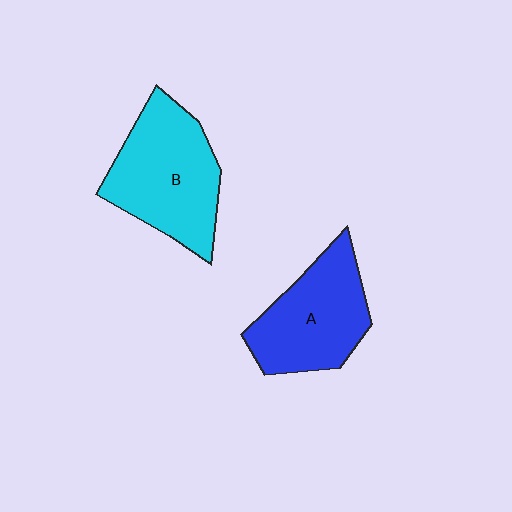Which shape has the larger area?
Shape B (cyan).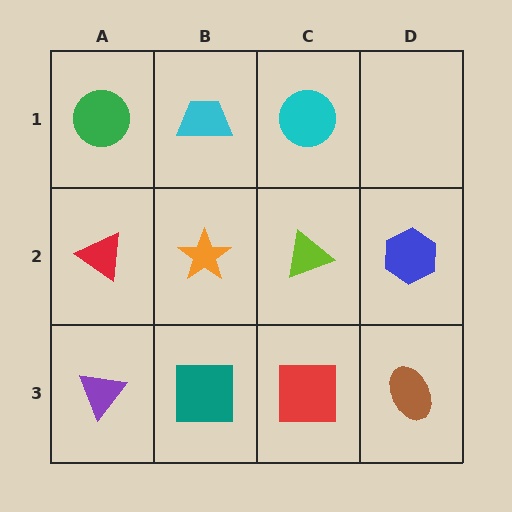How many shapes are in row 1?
3 shapes.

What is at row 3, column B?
A teal square.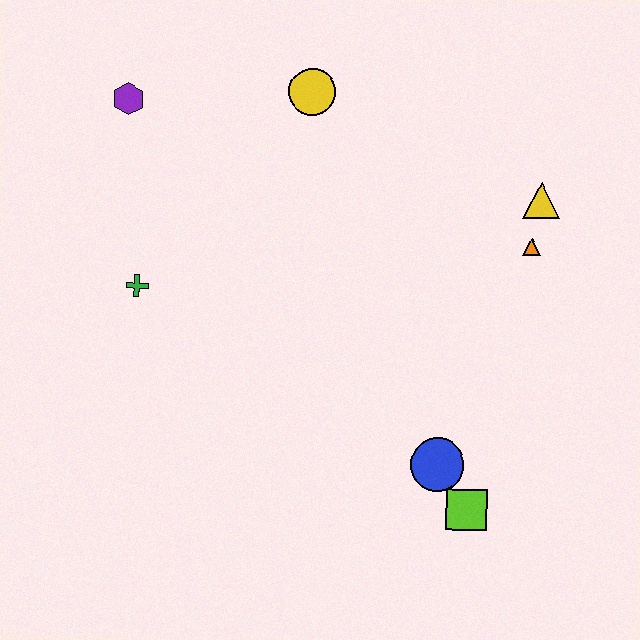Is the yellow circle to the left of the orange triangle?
Yes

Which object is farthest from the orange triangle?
The purple hexagon is farthest from the orange triangle.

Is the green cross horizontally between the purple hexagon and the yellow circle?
Yes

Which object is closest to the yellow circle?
The purple hexagon is closest to the yellow circle.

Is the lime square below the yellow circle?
Yes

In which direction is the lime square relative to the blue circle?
The lime square is below the blue circle.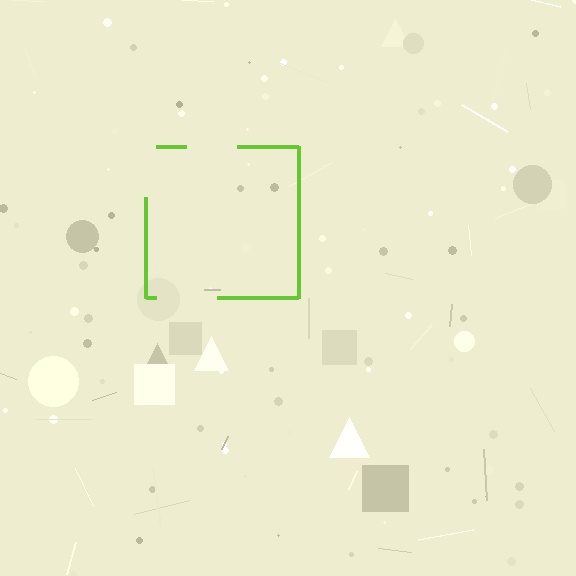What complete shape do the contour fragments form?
The contour fragments form a square.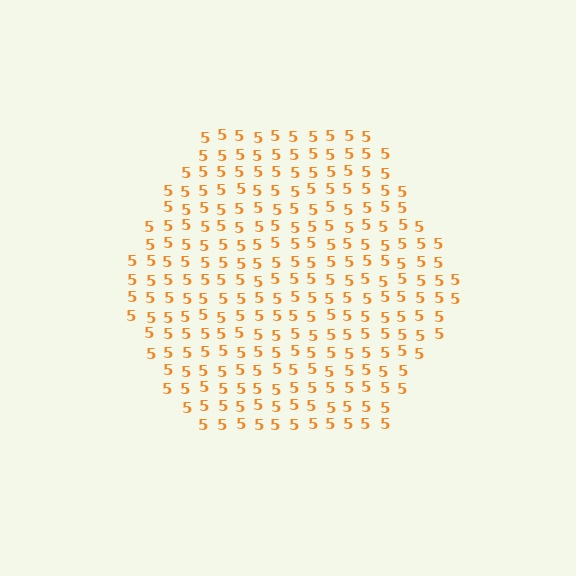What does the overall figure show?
The overall figure shows a hexagon.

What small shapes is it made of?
It is made of small digit 5's.